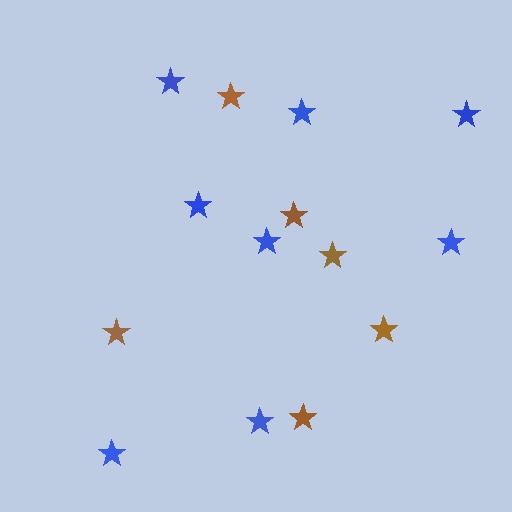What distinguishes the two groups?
There are 2 groups: one group of blue stars (8) and one group of brown stars (6).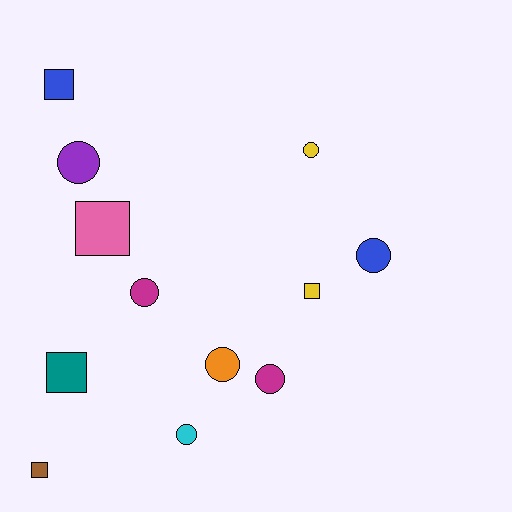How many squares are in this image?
There are 5 squares.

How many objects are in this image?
There are 12 objects.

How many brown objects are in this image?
There is 1 brown object.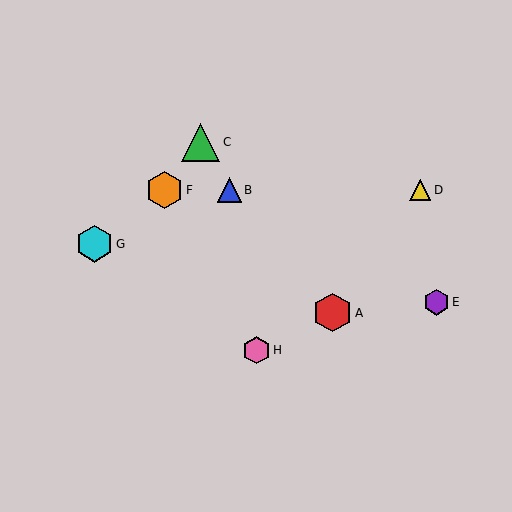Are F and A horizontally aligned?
No, F is at y≈190 and A is at y≈313.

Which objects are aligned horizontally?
Objects B, D, F are aligned horizontally.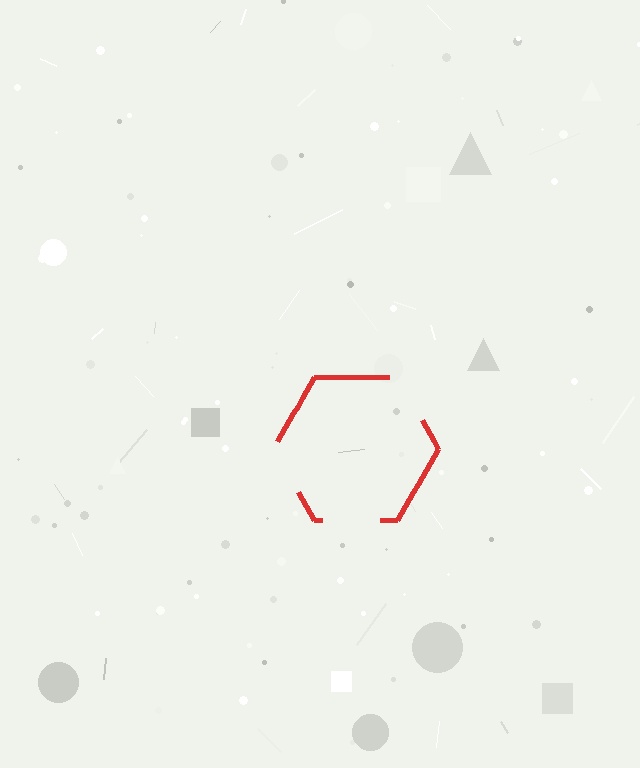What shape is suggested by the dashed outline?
The dashed outline suggests a hexagon.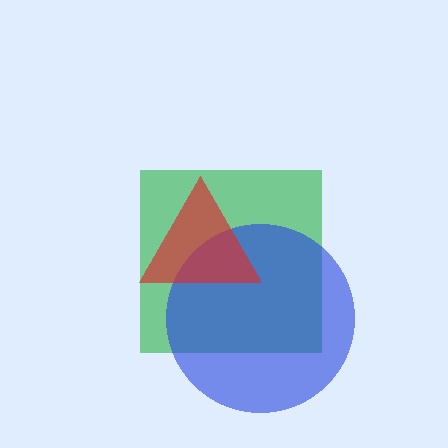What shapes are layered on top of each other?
The layered shapes are: a green square, a blue circle, a red triangle.